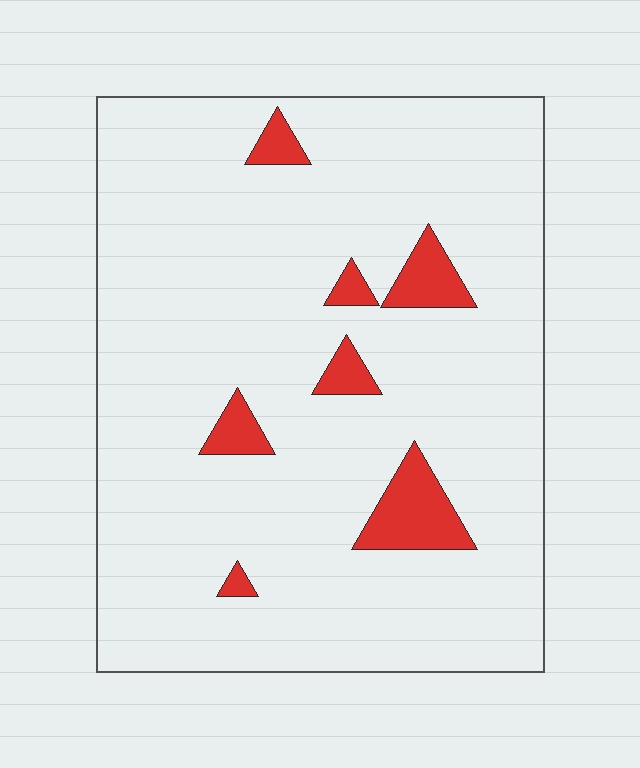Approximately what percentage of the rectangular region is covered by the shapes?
Approximately 10%.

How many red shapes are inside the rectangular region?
7.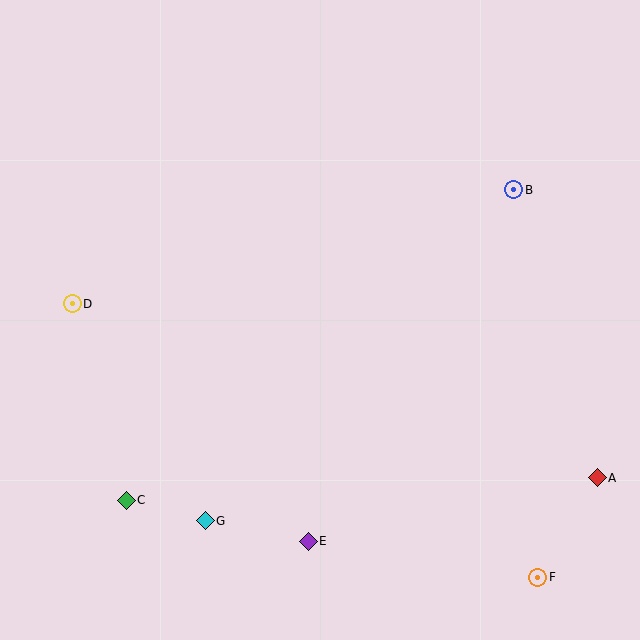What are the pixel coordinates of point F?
Point F is at (538, 577).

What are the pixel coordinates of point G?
Point G is at (205, 521).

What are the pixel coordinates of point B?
Point B is at (514, 190).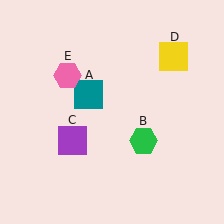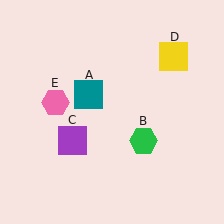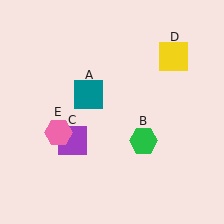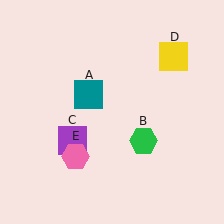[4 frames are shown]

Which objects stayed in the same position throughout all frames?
Teal square (object A) and green hexagon (object B) and purple square (object C) and yellow square (object D) remained stationary.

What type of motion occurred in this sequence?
The pink hexagon (object E) rotated counterclockwise around the center of the scene.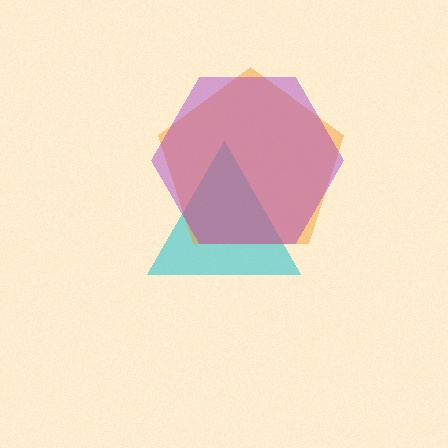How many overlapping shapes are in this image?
There are 3 overlapping shapes in the image.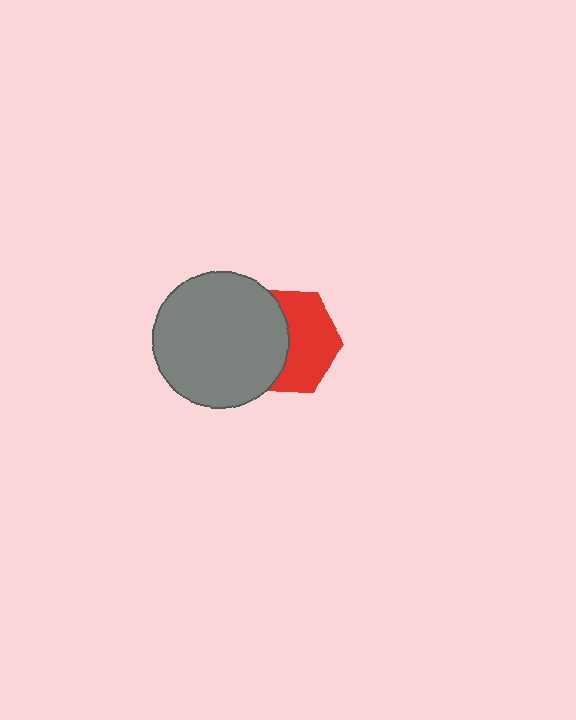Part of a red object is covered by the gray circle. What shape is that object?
It is a hexagon.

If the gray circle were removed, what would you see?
You would see the complete red hexagon.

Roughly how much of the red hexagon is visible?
About half of it is visible (roughly 53%).